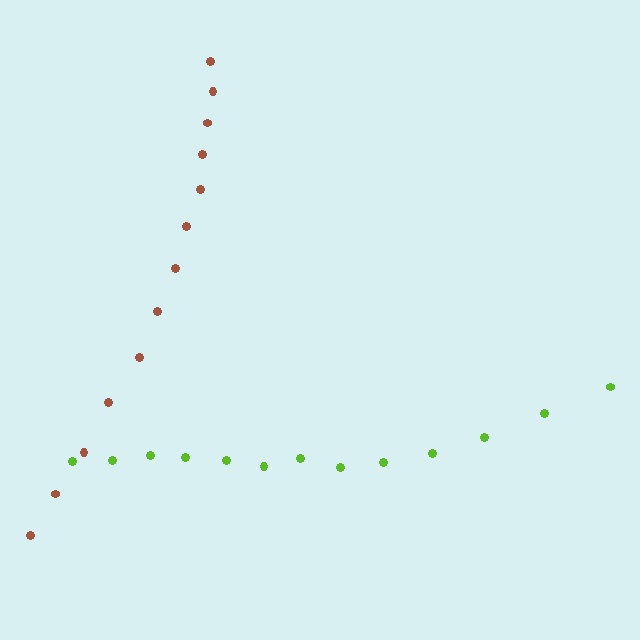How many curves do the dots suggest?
There are 2 distinct paths.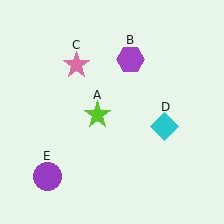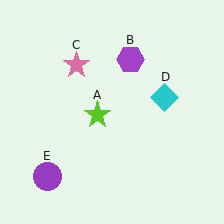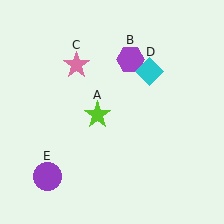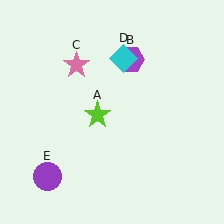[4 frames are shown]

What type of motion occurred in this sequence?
The cyan diamond (object D) rotated counterclockwise around the center of the scene.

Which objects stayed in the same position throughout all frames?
Lime star (object A) and purple hexagon (object B) and pink star (object C) and purple circle (object E) remained stationary.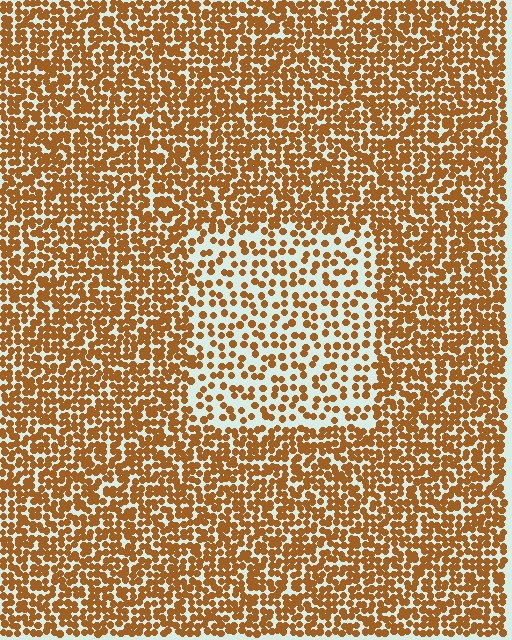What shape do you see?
I see a rectangle.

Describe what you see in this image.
The image contains small brown elements arranged at two different densities. A rectangle-shaped region is visible where the elements are less densely packed than the surrounding area.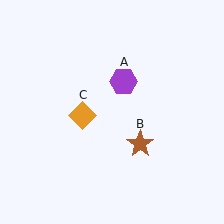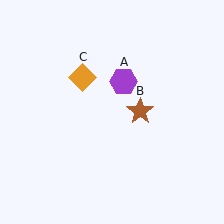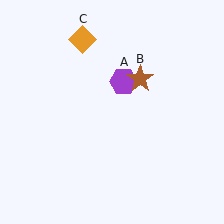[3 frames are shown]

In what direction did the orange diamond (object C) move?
The orange diamond (object C) moved up.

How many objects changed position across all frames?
2 objects changed position: brown star (object B), orange diamond (object C).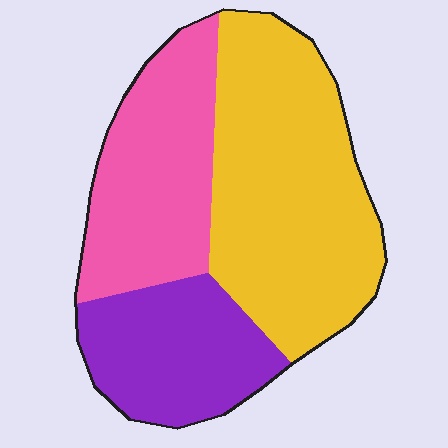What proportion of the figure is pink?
Pink covers 29% of the figure.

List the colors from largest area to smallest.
From largest to smallest: yellow, pink, purple.